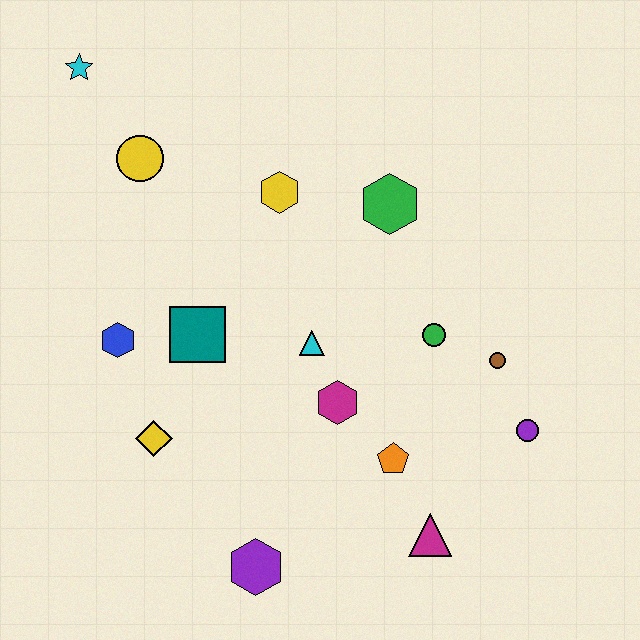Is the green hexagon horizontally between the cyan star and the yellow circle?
No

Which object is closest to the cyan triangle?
The magenta hexagon is closest to the cyan triangle.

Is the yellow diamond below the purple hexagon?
No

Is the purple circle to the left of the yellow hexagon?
No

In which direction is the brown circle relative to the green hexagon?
The brown circle is below the green hexagon.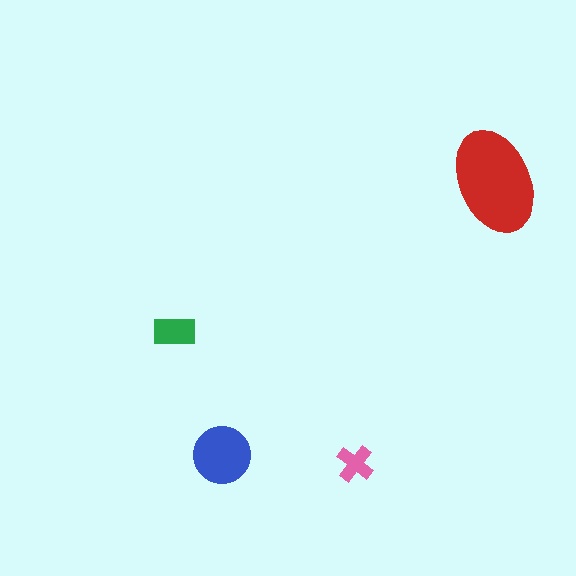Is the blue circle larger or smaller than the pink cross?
Larger.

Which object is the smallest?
The pink cross.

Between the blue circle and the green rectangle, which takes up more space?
The blue circle.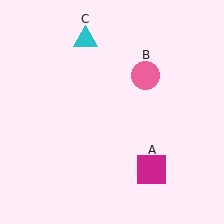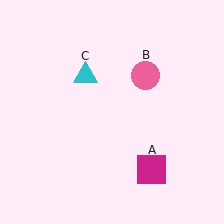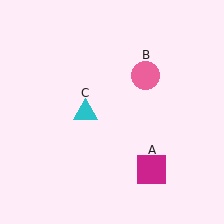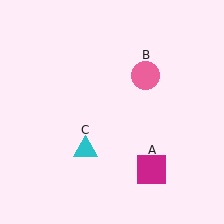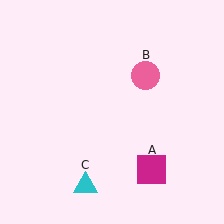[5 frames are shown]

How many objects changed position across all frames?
1 object changed position: cyan triangle (object C).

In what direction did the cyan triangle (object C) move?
The cyan triangle (object C) moved down.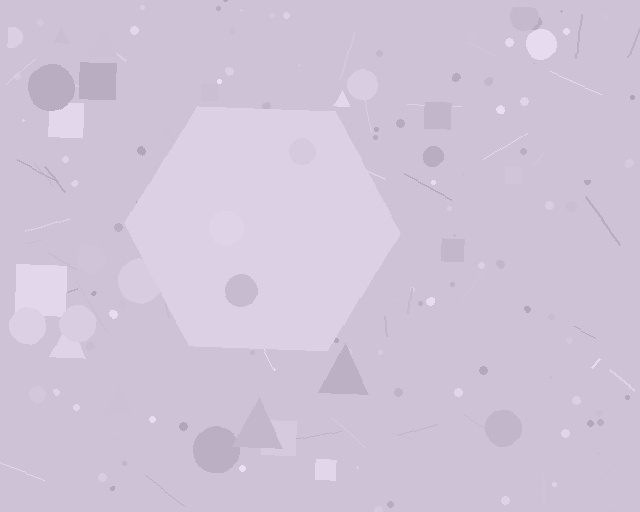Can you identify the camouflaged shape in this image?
The camouflaged shape is a hexagon.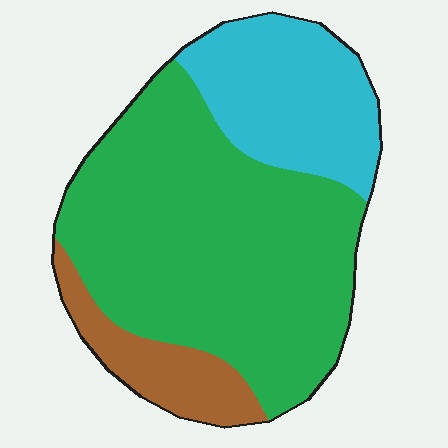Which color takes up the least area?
Brown, at roughly 10%.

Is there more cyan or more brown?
Cyan.